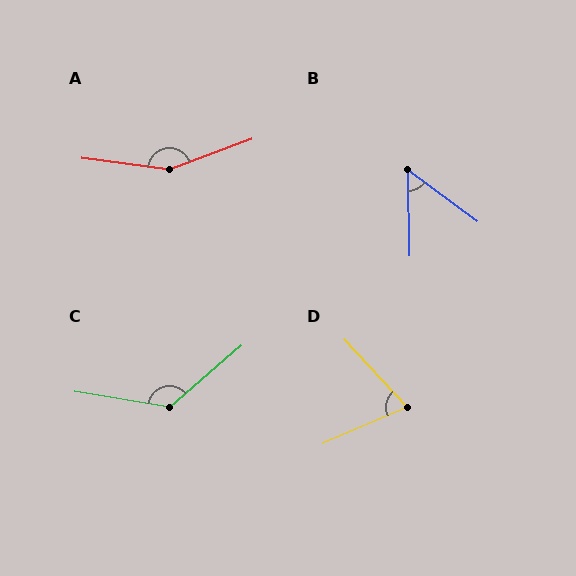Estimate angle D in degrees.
Approximately 71 degrees.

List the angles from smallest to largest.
B (53°), D (71°), C (130°), A (152°).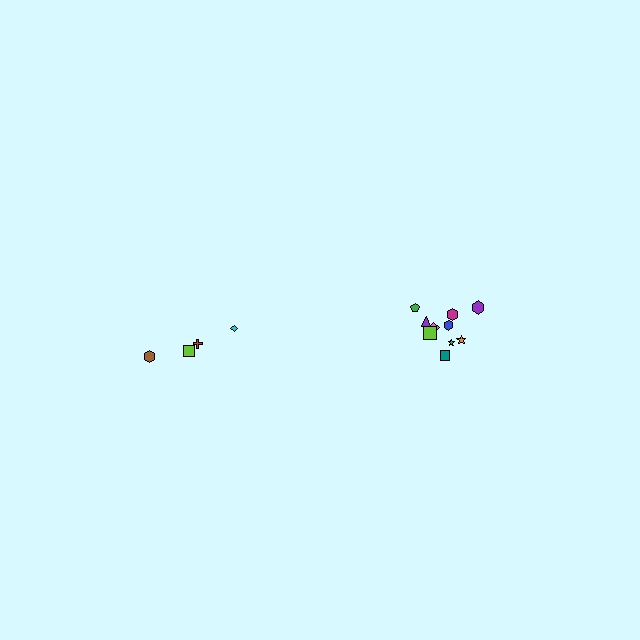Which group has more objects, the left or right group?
The right group.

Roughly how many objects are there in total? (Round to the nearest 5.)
Roughly 15 objects in total.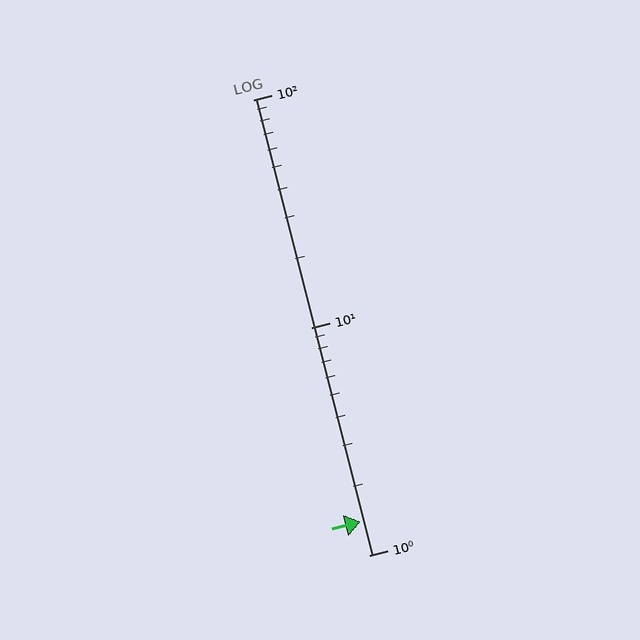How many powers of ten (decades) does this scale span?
The scale spans 2 decades, from 1 to 100.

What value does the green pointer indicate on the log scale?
The pointer indicates approximately 1.4.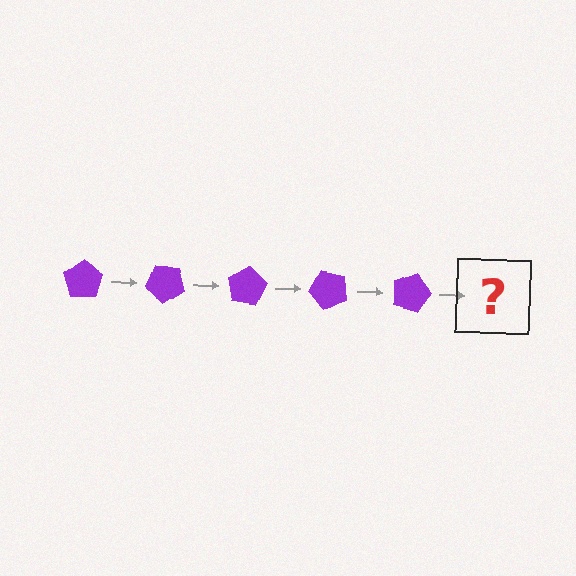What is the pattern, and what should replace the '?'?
The pattern is that the pentagon rotates 40 degrees each step. The '?' should be a purple pentagon rotated 200 degrees.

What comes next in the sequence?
The next element should be a purple pentagon rotated 200 degrees.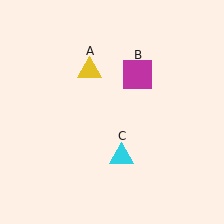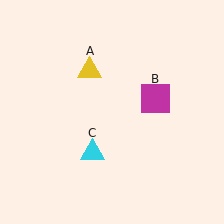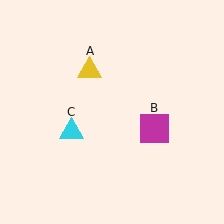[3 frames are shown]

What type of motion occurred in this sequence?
The magenta square (object B), cyan triangle (object C) rotated clockwise around the center of the scene.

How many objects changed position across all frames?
2 objects changed position: magenta square (object B), cyan triangle (object C).